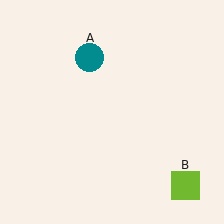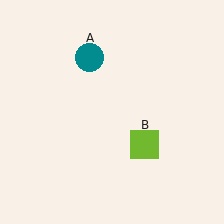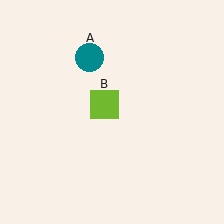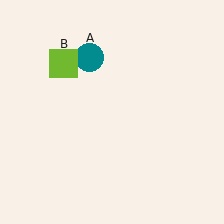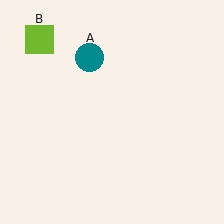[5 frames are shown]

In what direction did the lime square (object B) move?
The lime square (object B) moved up and to the left.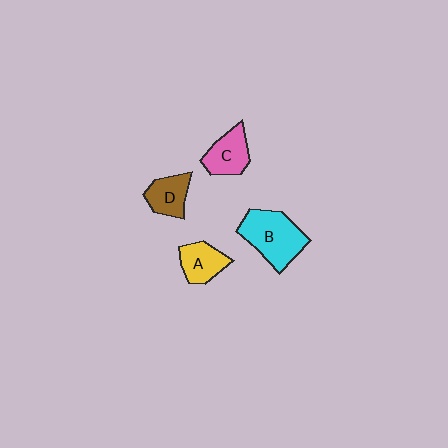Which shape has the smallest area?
Shape D (brown).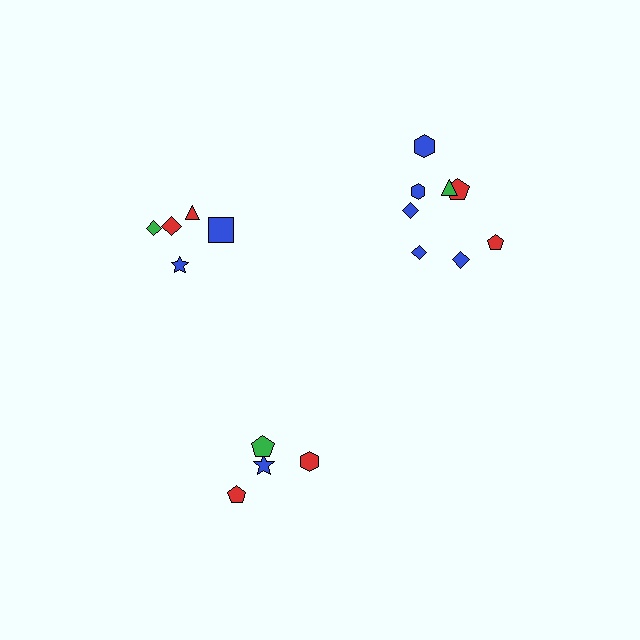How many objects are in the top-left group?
There are 5 objects.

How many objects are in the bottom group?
There are 4 objects.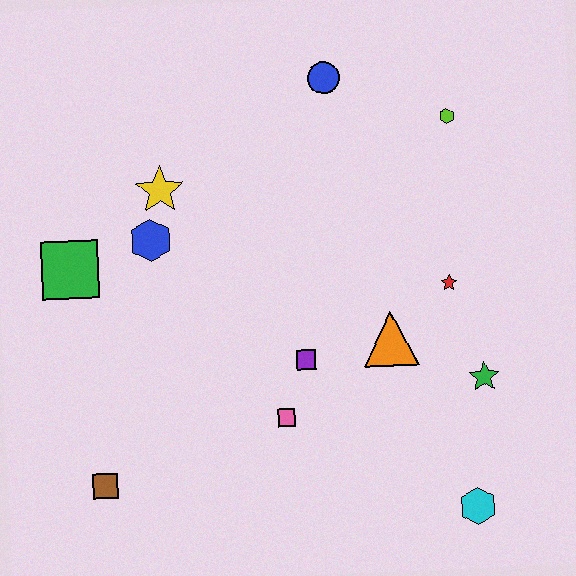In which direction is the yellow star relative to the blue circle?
The yellow star is to the left of the blue circle.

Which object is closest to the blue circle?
The lime hexagon is closest to the blue circle.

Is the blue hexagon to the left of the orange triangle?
Yes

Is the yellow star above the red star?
Yes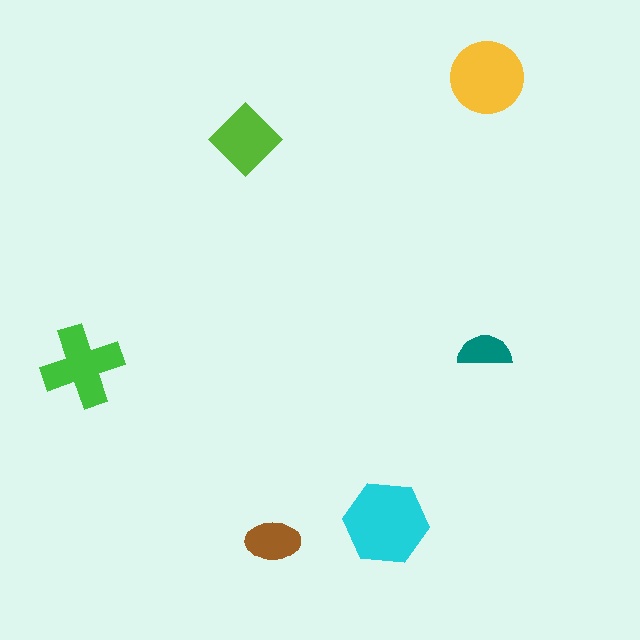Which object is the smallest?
The teal semicircle.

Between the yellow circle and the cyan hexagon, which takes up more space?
The cyan hexagon.